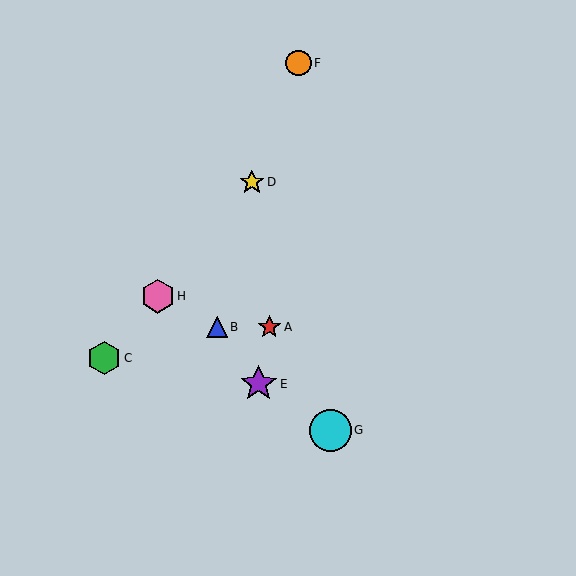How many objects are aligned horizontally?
2 objects (A, B) are aligned horizontally.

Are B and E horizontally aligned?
No, B is at y≈327 and E is at y≈384.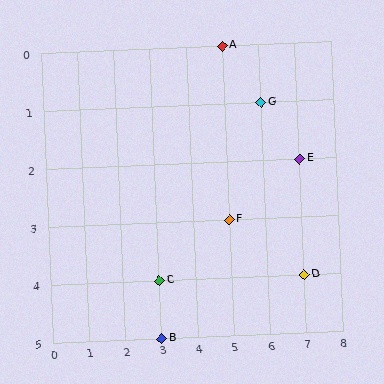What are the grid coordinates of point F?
Point F is at grid coordinates (5, 3).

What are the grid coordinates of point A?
Point A is at grid coordinates (5, 0).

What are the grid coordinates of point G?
Point G is at grid coordinates (6, 1).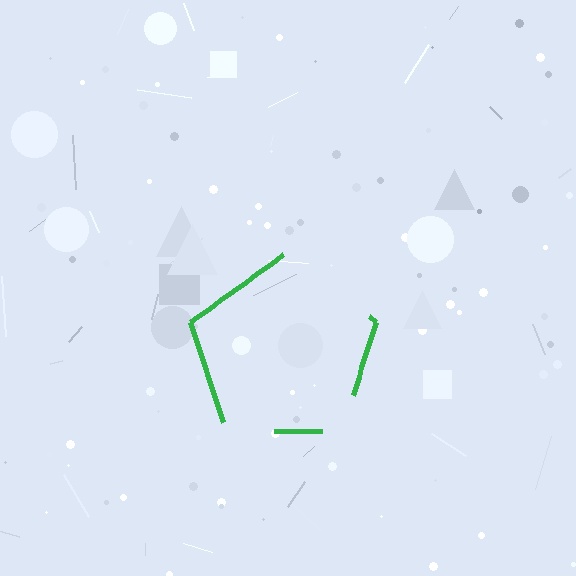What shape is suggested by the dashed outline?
The dashed outline suggests a pentagon.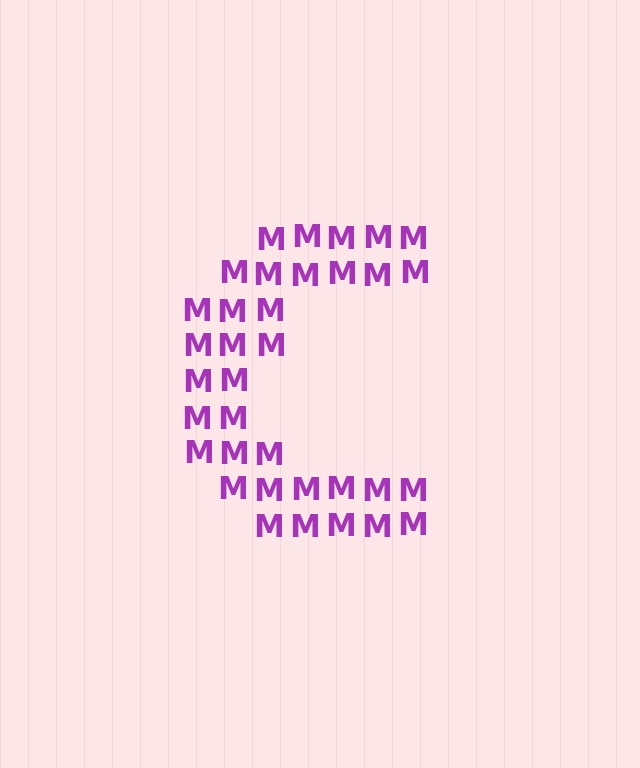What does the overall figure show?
The overall figure shows the letter C.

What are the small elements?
The small elements are letter M's.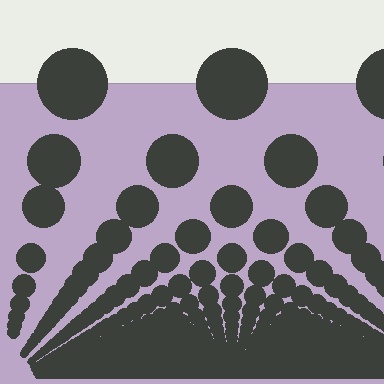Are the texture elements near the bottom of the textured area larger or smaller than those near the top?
Smaller. The gradient is inverted — elements near the bottom are smaller and denser.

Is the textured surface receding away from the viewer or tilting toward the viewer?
The surface appears to tilt toward the viewer. Texture elements get larger and sparser toward the top.